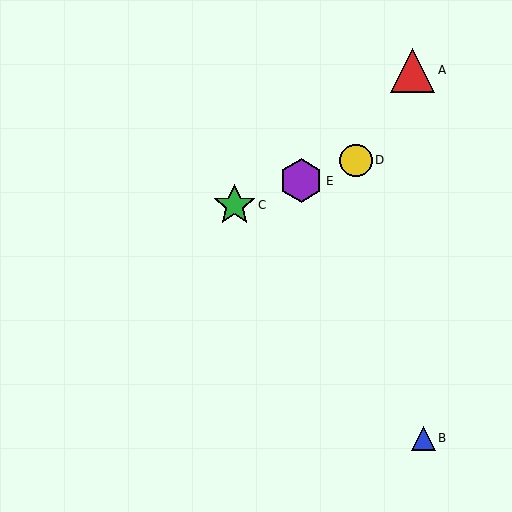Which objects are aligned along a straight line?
Objects C, D, E are aligned along a straight line.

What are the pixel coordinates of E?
Object E is at (301, 181).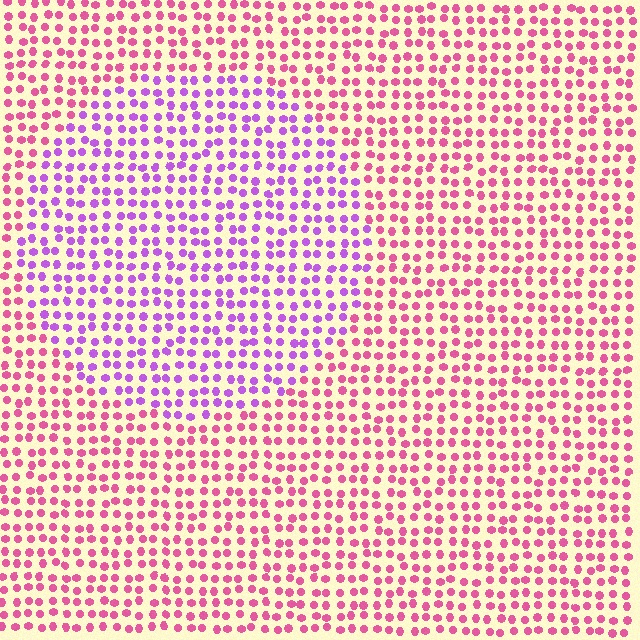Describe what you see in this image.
The image is filled with small pink elements in a uniform arrangement. A circle-shaped region is visible where the elements are tinted to a slightly different hue, forming a subtle color boundary.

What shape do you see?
I see a circle.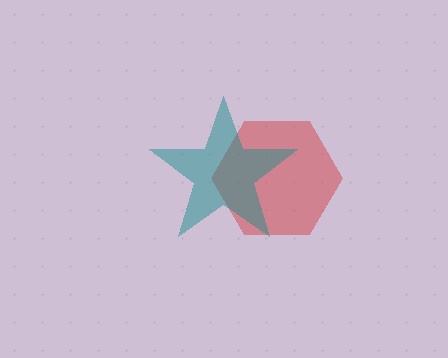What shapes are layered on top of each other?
The layered shapes are: a red hexagon, a teal star.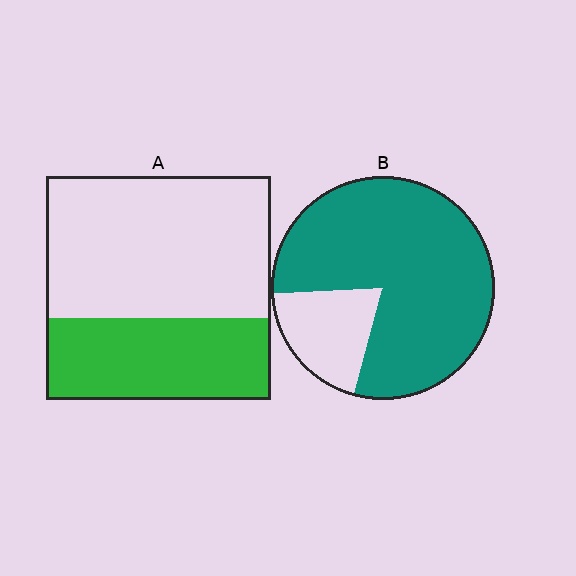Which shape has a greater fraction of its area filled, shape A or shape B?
Shape B.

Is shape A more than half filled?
No.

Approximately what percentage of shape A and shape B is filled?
A is approximately 35% and B is approximately 80%.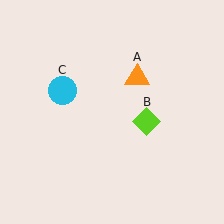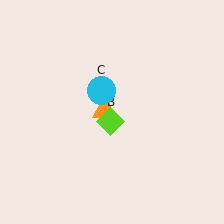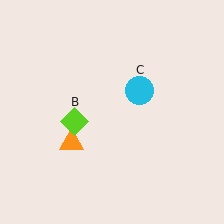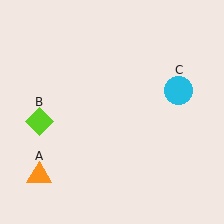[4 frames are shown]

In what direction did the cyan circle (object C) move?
The cyan circle (object C) moved right.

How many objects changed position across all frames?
3 objects changed position: orange triangle (object A), lime diamond (object B), cyan circle (object C).